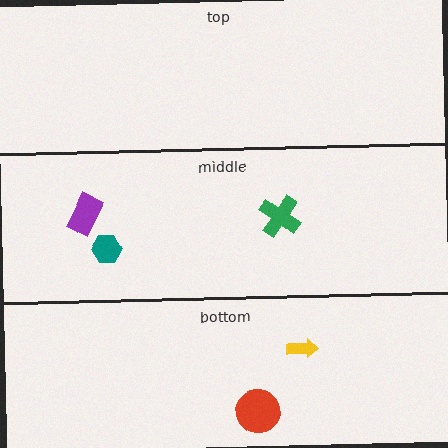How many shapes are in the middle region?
3.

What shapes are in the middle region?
The teal hexagon, the purple rectangle, the green cross.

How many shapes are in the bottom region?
2.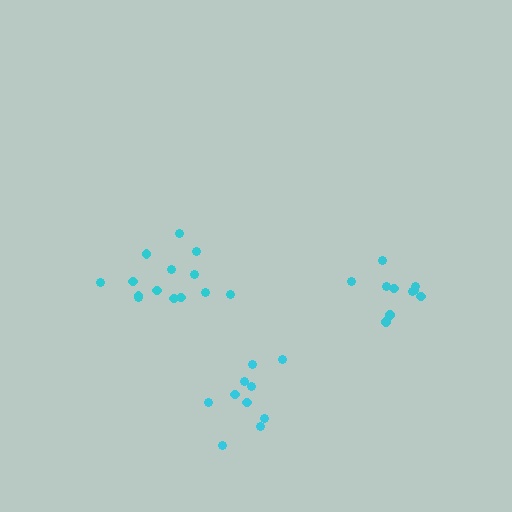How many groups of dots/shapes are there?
There are 3 groups.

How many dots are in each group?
Group 1: 14 dots, Group 2: 10 dots, Group 3: 10 dots (34 total).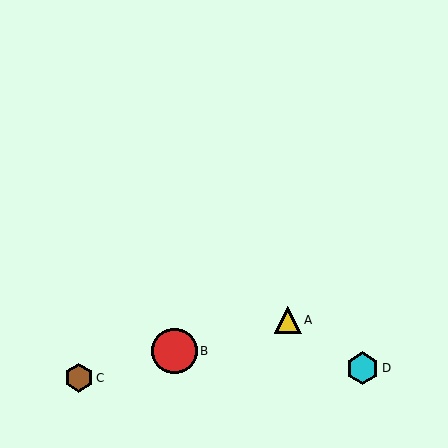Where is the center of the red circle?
The center of the red circle is at (175, 351).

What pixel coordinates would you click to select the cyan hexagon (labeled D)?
Click at (363, 368) to select the cyan hexagon D.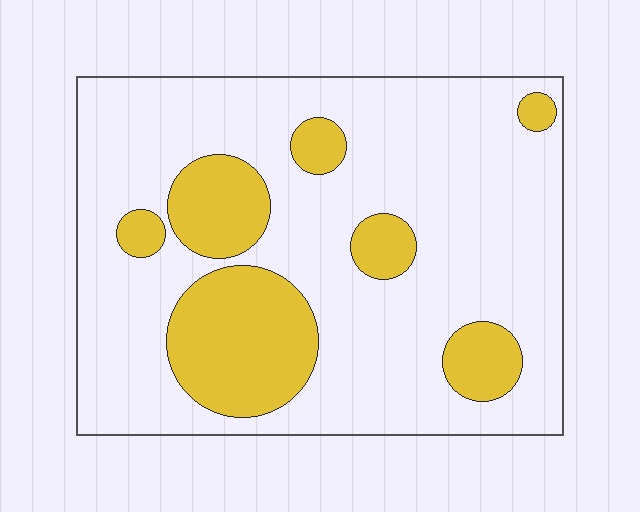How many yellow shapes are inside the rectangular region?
7.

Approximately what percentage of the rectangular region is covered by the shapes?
Approximately 25%.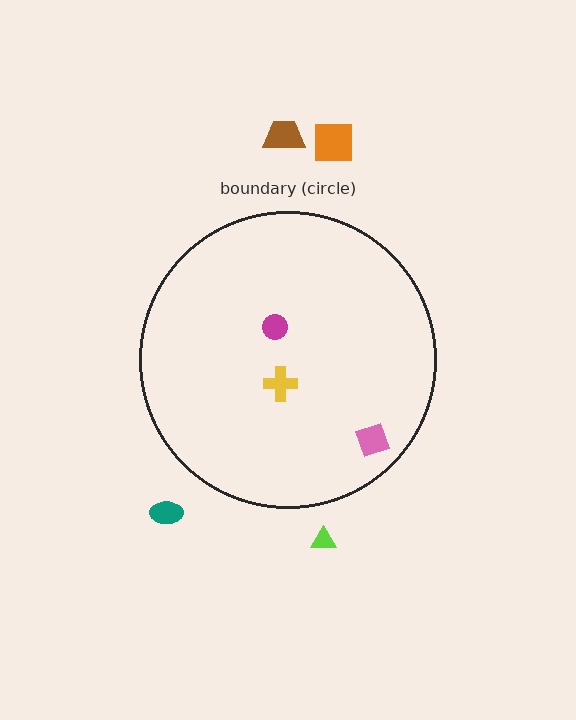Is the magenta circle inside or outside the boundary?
Inside.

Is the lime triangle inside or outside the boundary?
Outside.